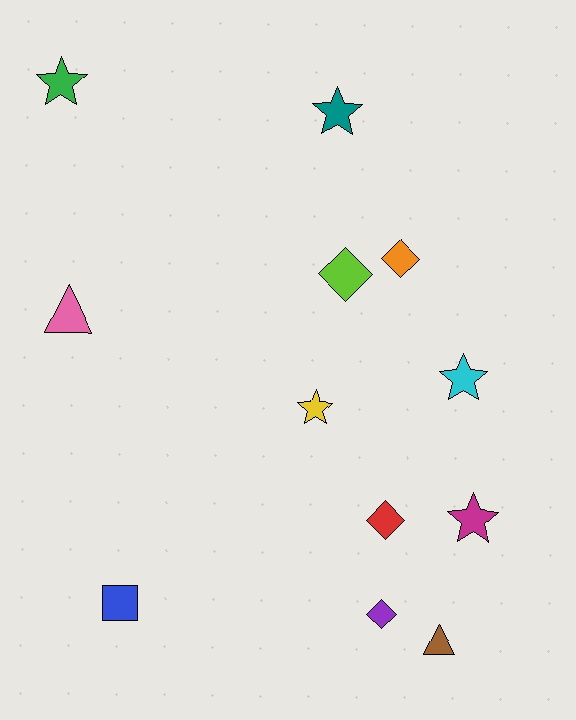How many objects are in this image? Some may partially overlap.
There are 12 objects.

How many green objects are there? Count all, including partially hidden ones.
There is 1 green object.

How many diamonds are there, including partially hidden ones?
There are 4 diamonds.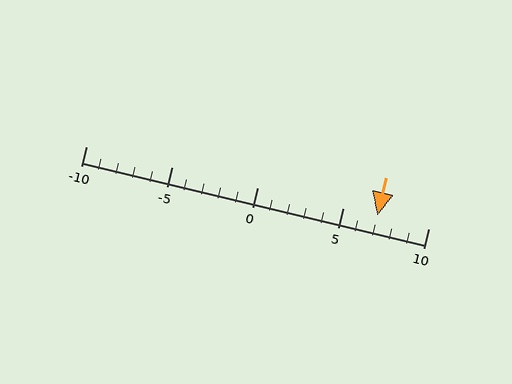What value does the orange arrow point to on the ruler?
The orange arrow points to approximately 7.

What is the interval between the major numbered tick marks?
The major tick marks are spaced 5 units apart.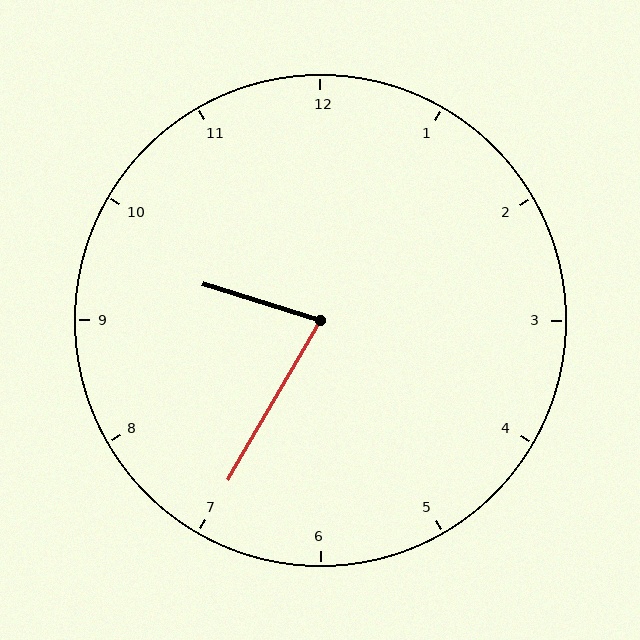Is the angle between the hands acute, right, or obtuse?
It is acute.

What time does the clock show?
9:35.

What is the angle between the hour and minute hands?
Approximately 78 degrees.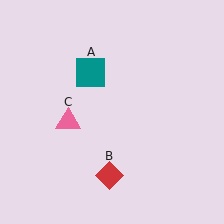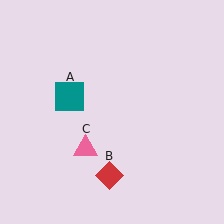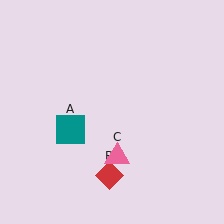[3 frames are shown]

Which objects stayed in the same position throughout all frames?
Red diamond (object B) remained stationary.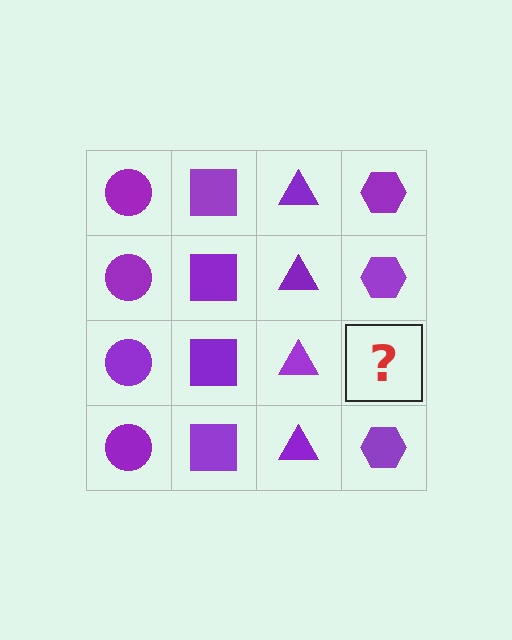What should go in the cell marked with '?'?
The missing cell should contain a purple hexagon.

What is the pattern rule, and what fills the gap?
The rule is that each column has a consistent shape. The gap should be filled with a purple hexagon.